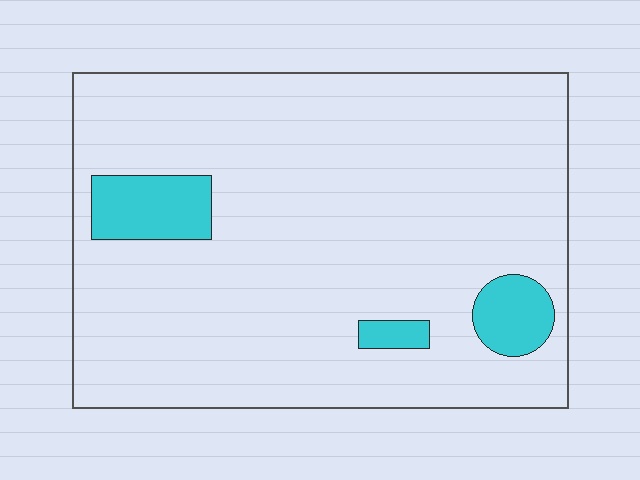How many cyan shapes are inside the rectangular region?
3.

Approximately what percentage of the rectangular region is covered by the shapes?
Approximately 10%.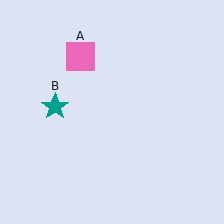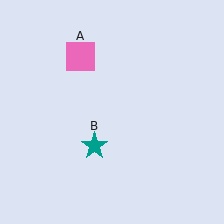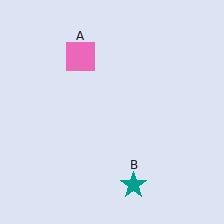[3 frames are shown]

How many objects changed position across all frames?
1 object changed position: teal star (object B).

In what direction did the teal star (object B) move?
The teal star (object B) moved down and to the right.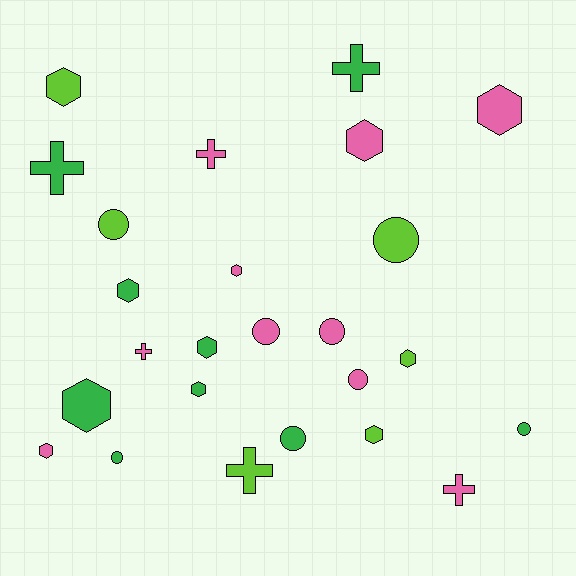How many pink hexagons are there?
There are 4 pink hexagons.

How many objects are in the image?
There are 25 objects.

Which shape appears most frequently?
Hexagon, with 11 objects.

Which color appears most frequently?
Pink, with 10 objects.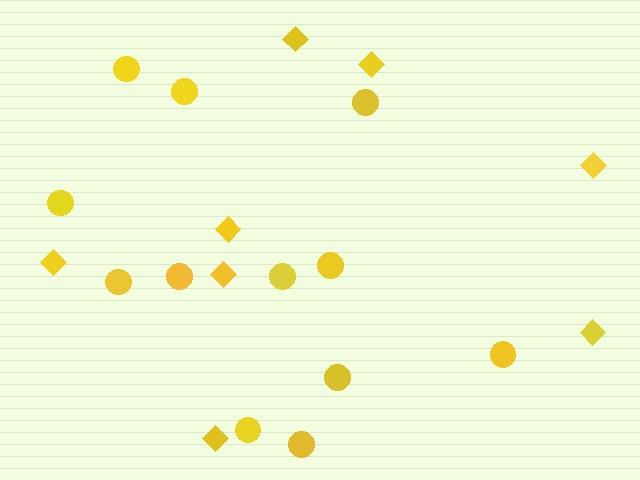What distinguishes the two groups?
There are 2 groups: one group of circles (12) and one group of diamonds (8).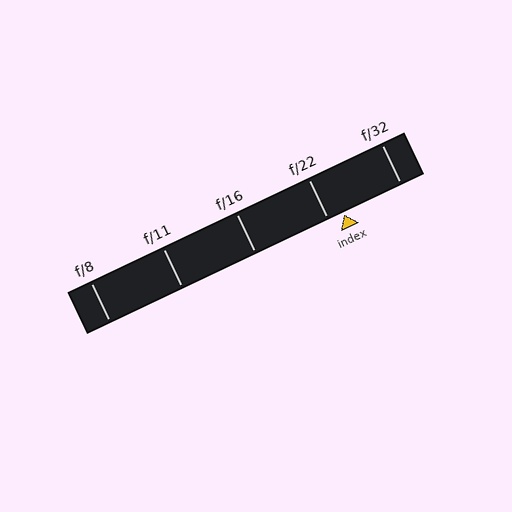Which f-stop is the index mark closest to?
The index mark is closest to f/22.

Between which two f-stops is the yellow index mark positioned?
The index mark is between f/22 and f/32.